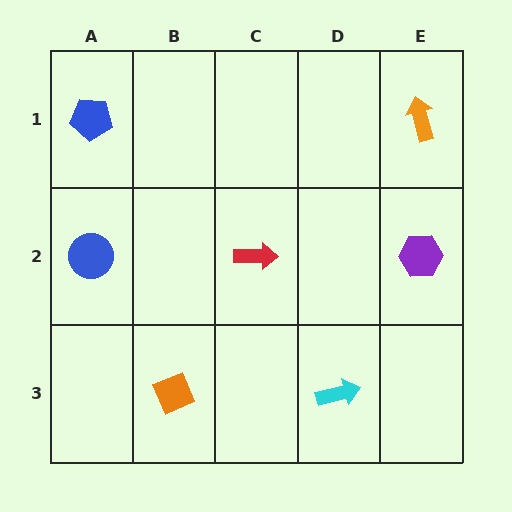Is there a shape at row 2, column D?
No, that cell is empty.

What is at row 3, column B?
An orange diamond.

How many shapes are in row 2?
3 shapes.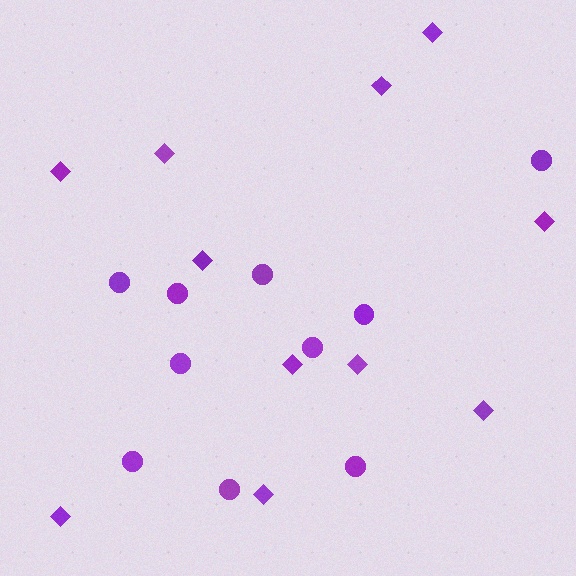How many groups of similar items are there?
There are 2 groups: one group of diamonds (11) and one group of circles (10).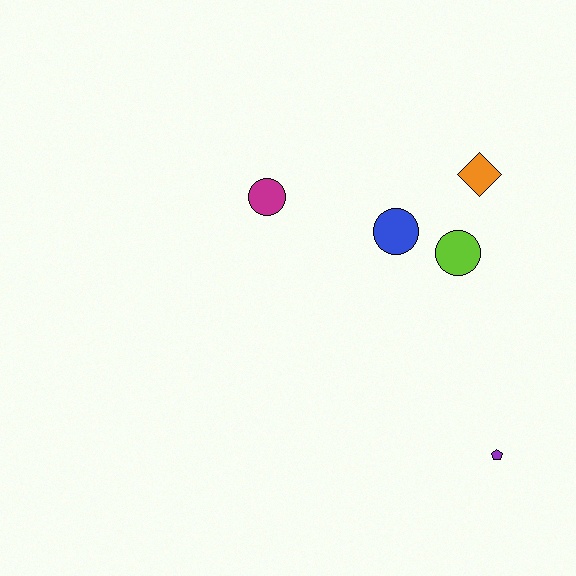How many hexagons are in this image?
There are no hexagons.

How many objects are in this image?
There are 5 objects.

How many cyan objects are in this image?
There are no cyan objects.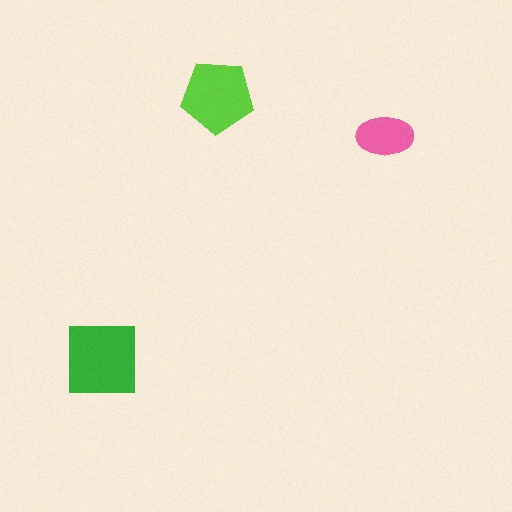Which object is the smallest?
The pink ellipse.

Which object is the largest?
The green square.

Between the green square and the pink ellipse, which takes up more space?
The green square.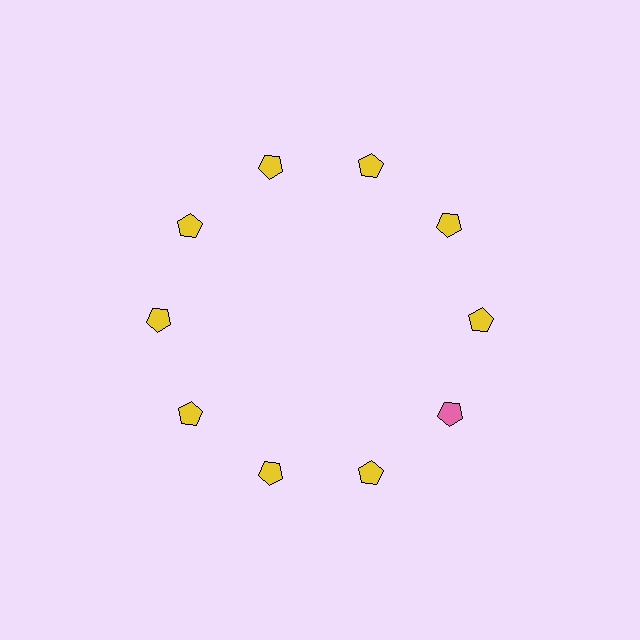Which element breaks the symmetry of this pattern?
The pink pentagon at roughly the 4 o'clock position breaks the symmetry. All other shapes are yellow pentagons.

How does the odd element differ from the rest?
It has a different color: pink instead of yellow.